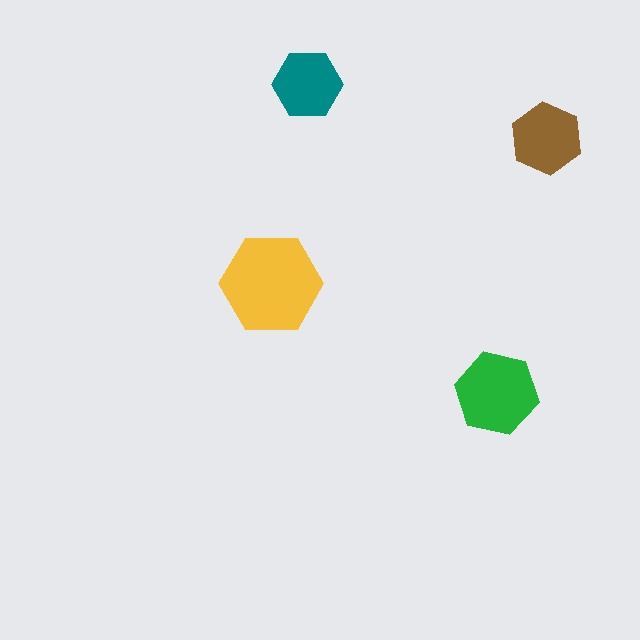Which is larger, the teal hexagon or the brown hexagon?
The brown one.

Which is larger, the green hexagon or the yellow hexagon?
The yellow one.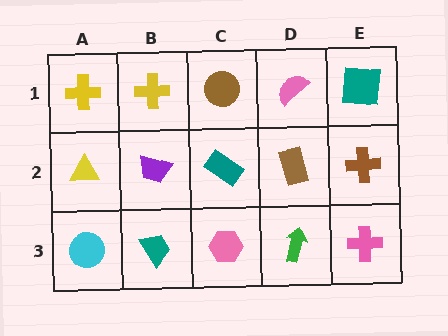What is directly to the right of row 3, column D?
A pink cross.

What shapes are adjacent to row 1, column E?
A brown cross (row 2, column E), a pink semicircle (row 1, column D).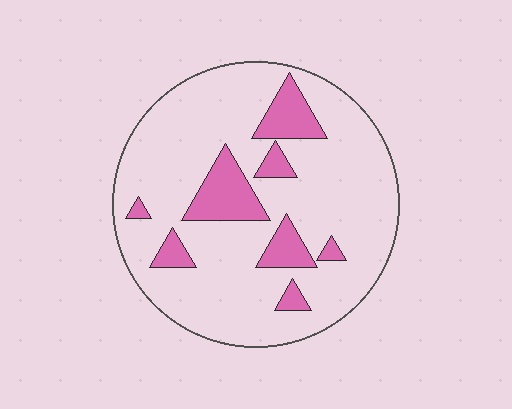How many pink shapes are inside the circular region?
8.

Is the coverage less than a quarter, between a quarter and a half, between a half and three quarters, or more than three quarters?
Less than a quarter.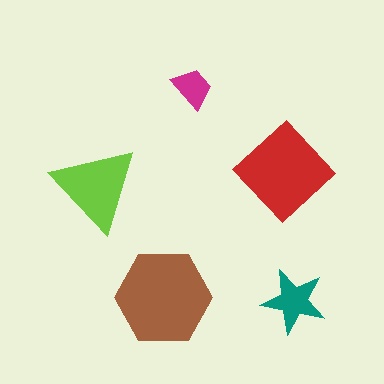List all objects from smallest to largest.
The magenta trapezoid, the teal star, the lime triangle, the red diamond, the brown hexagon.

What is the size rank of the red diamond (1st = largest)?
2nd.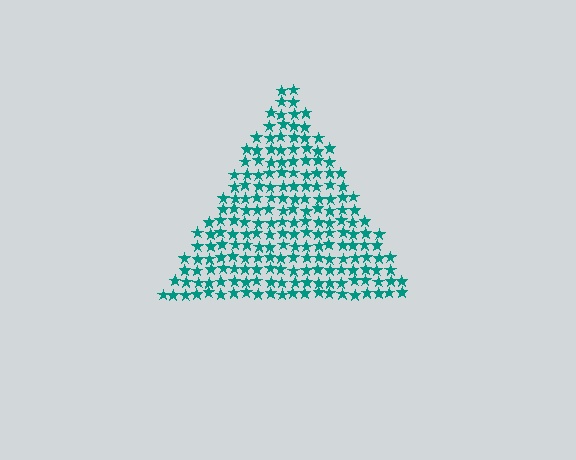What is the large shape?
The large shape is a triangle.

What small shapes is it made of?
It is made of small stars.